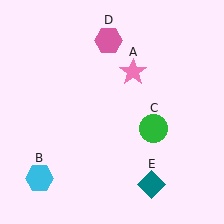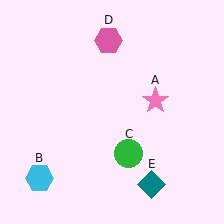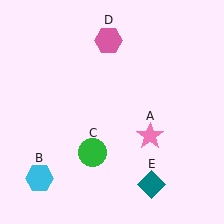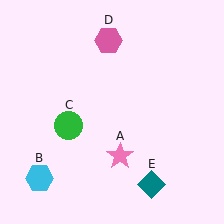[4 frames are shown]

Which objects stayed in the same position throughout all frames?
Cyan hexagon (object B) and pink hexagon (object D) and teal diamond (object E) remained stationary.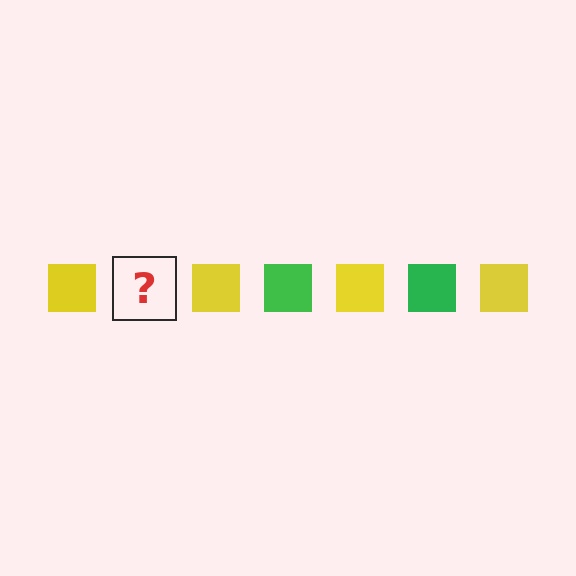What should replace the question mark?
The question mark should be replaced with a green square.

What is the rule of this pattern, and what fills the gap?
The rule is that the pattern cycles through yellow, green squares. The gap should be filled with a green square.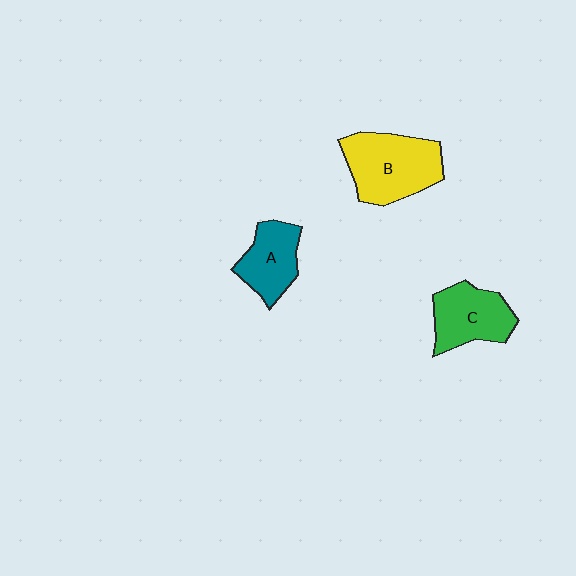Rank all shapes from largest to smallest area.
From largest to smallest: B (yellow), C (green), A (teal).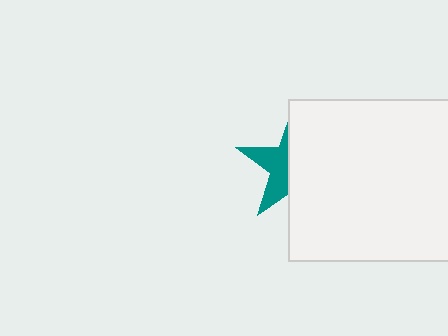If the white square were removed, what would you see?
You would see the complete teal star.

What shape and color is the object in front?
The object in front is a white square.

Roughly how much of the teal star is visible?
A small part of it is visible (roughly 39%).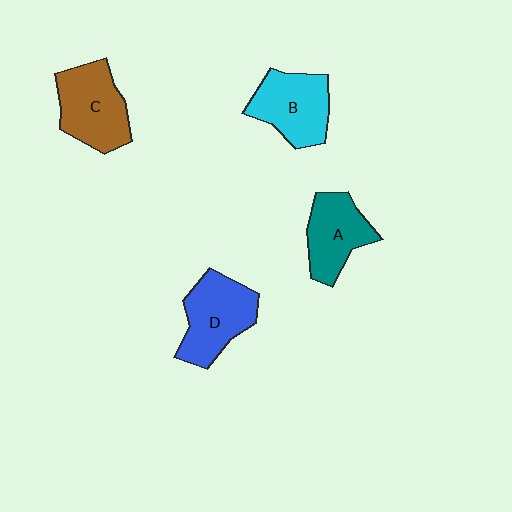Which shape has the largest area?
Shape C (brown).